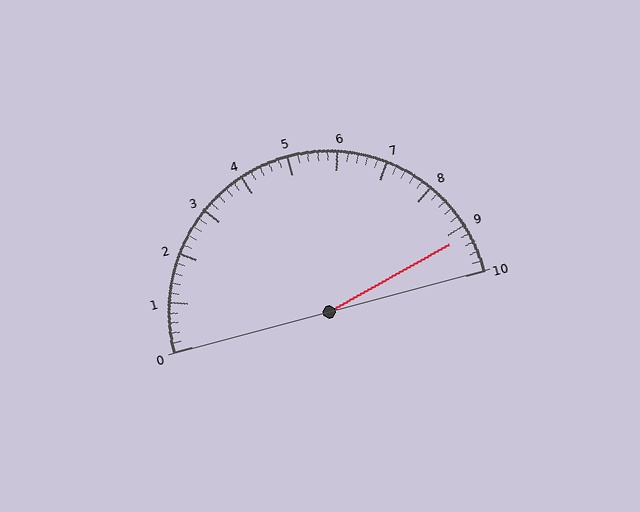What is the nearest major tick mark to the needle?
The nearest major tick mark is 9.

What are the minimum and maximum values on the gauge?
The gauge ranges from 0 to 10.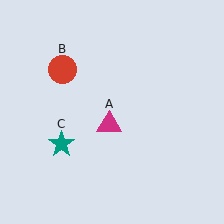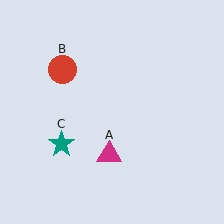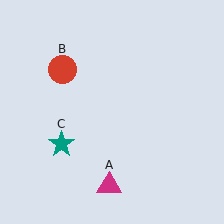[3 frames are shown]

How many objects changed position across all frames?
1 object changed position: magenta triangle (object A).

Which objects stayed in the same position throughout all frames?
Red circle (object B) and teal star (object C) remained stationary.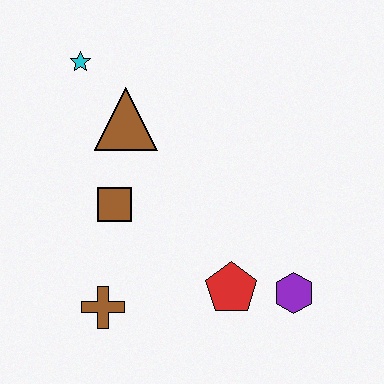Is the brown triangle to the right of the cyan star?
Yes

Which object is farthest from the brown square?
The purple hexagon is farthest from the brown square.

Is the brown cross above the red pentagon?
No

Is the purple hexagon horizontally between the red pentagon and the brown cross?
No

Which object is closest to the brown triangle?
The cyan star is closest to the brown triangle.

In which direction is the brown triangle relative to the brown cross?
The brown triangle is above the brown cross.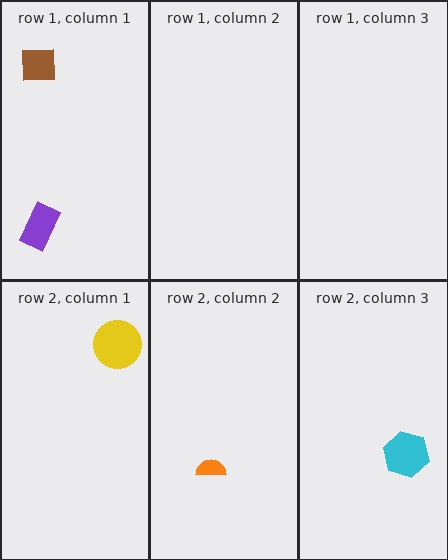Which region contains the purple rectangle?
The row 1, column 1 region.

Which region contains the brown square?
The row 1, column 1 region.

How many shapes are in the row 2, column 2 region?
1.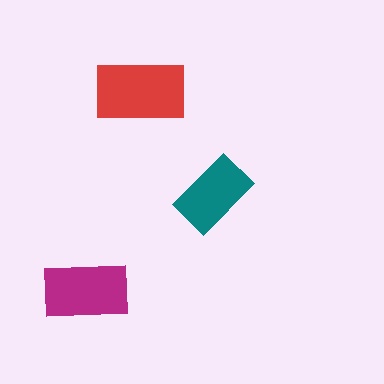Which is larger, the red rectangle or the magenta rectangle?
The red one.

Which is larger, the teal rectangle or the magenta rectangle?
The magenta one.